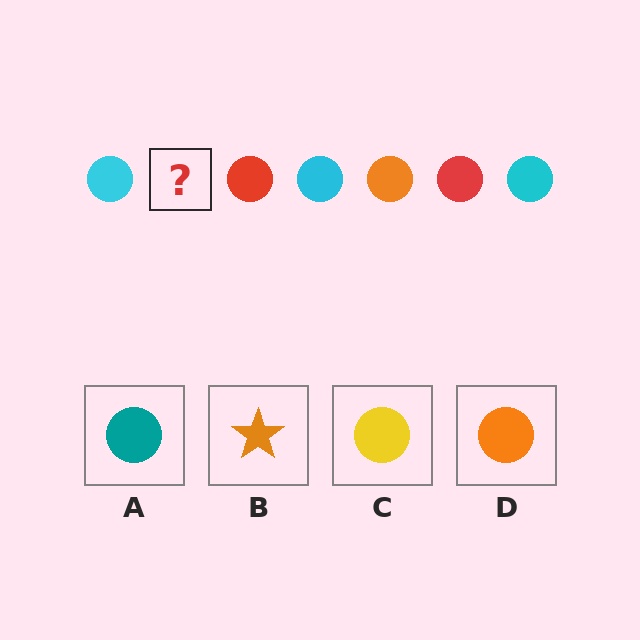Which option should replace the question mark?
Option D.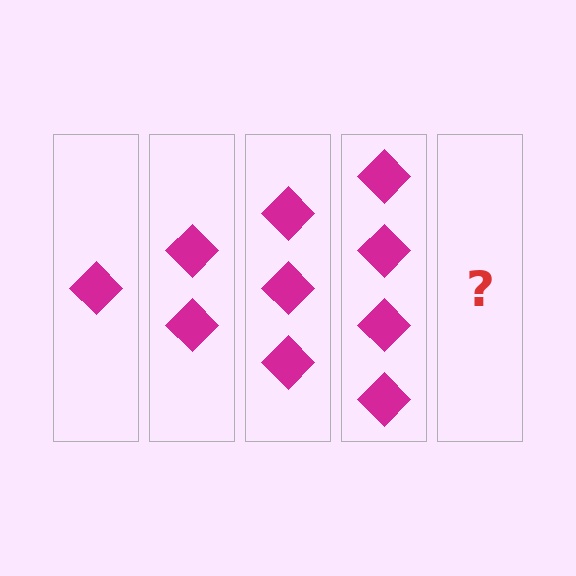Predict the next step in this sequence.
The next step is 5 diamonds.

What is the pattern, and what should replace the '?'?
The pattern is that each step adds one more diamond. The '?' should be 5 diamonds.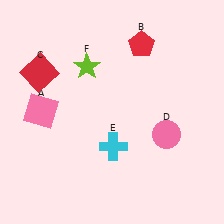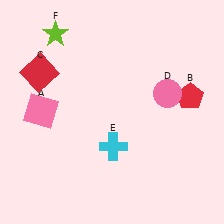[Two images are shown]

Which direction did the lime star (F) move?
The lime star (F) moved up.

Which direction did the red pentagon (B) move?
The red pentagon (B) moved down.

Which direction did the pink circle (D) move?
The pink circle (D) moved up.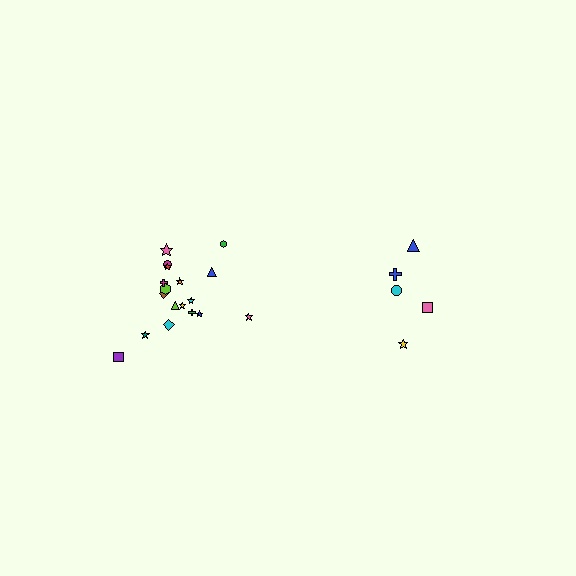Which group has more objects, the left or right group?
The left group.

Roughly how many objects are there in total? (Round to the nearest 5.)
Roughly 25 objects in total.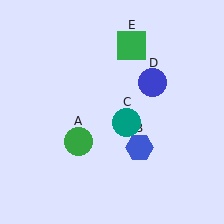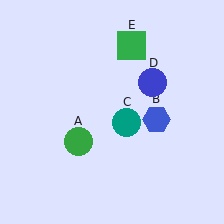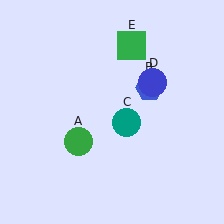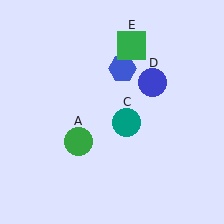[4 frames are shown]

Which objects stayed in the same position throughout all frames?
Green circle (object A) and teal circle (object C) and blue circle (object D) and green square (object E) remained stationary.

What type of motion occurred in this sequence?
The blue hexagon (object B) rotated counterclockwise around the center of the scene.